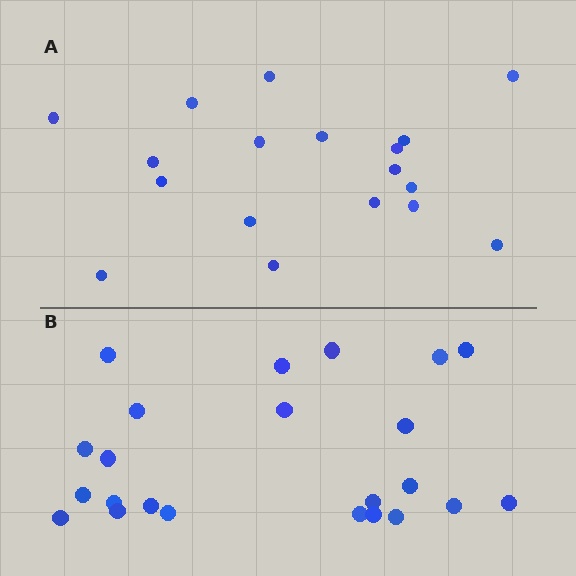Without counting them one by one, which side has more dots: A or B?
Region B (the bottom region) has more dots.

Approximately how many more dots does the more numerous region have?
Region B has about 5 more dots than region A.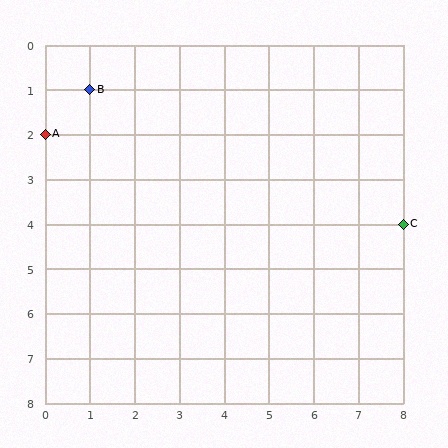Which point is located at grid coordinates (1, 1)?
Point B is at (1, 1).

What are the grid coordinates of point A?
Point A is at grid coordinates (0, 2).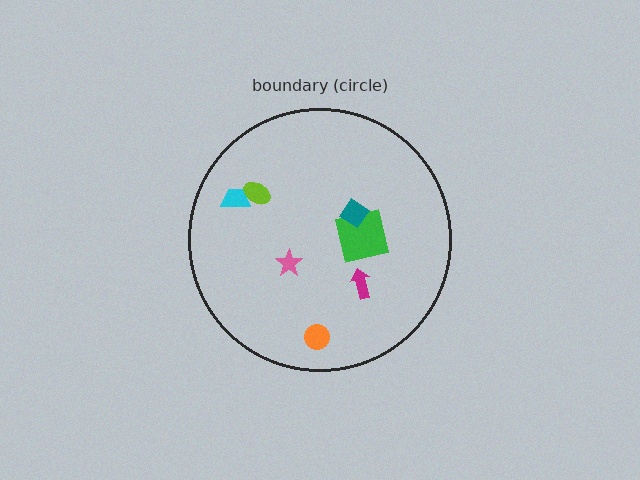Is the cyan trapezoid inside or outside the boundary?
Inside.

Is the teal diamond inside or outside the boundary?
Inside.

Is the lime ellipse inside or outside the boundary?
Inside.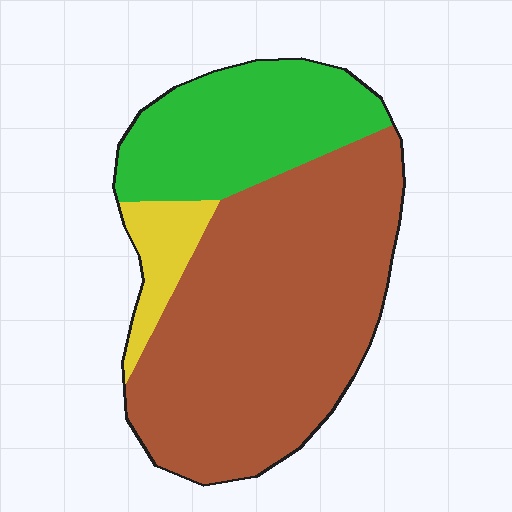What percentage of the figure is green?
Green covers 28% of the figure.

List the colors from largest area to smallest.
From largest to smallest: brown, green, yellow.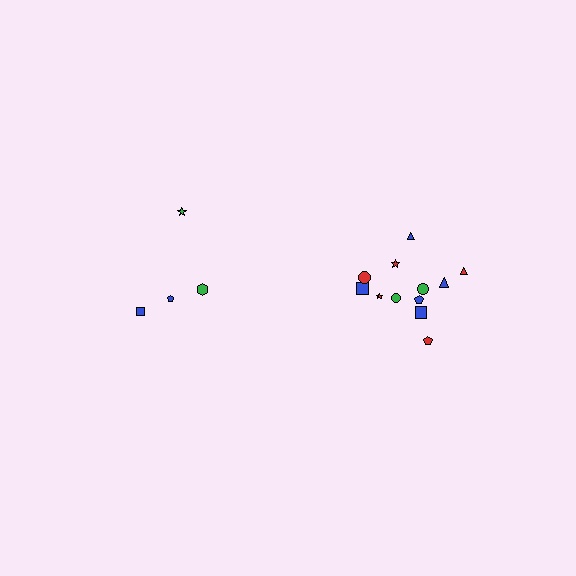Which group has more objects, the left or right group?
The right group.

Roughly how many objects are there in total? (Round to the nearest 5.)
Roughly 15 objects in total.